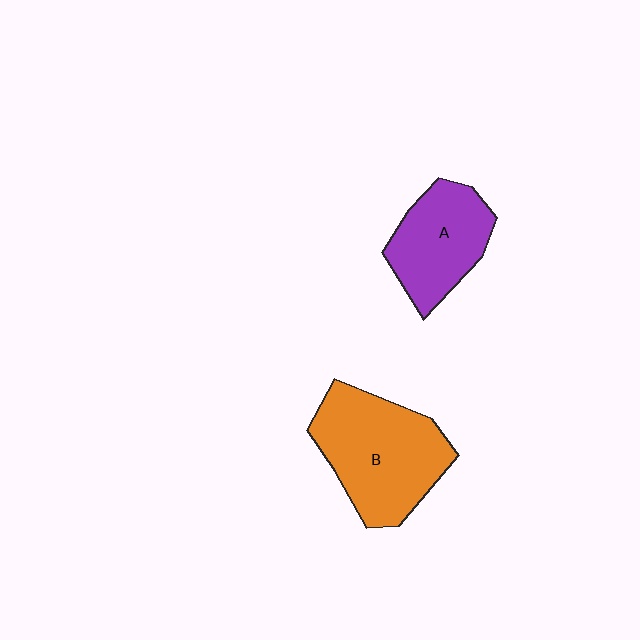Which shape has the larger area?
Shape B (orange).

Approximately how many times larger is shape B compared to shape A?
Approximately 1.4 times.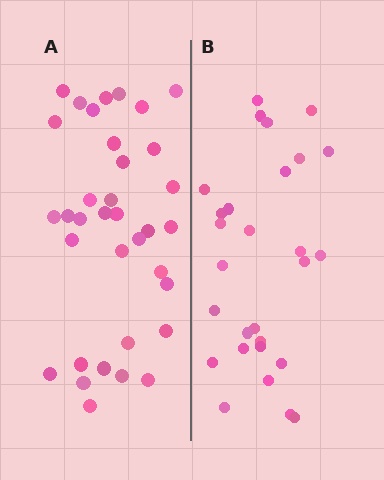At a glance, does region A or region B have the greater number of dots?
Region A (the left region) has more dots.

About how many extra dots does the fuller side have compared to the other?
Region A has roughly 8 or so more dots than region B.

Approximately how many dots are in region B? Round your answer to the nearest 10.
About 30 dots. (The exact count is 28, which rounds to 30.)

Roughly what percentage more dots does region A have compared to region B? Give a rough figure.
About 25% more.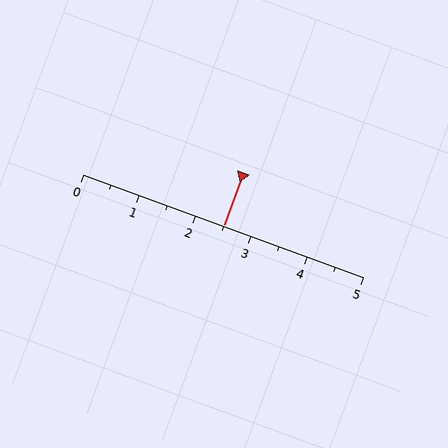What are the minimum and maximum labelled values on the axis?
The axis runs from 0 to 5.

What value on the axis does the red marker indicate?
The marker indicates approximately 2.5.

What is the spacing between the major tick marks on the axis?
The major ticks are spaced 1 apart.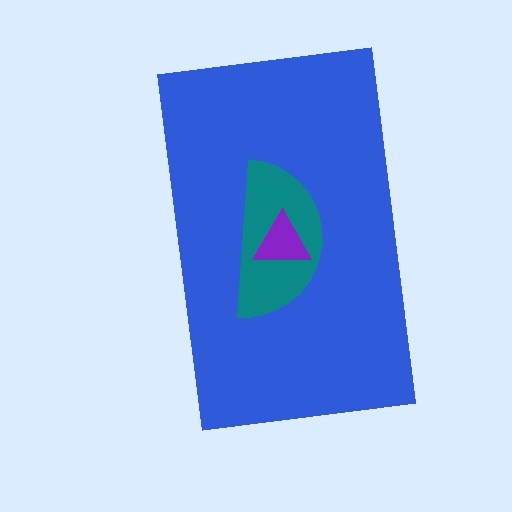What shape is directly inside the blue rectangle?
The teal semicircle.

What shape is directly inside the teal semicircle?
The purple triangle.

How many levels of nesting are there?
3.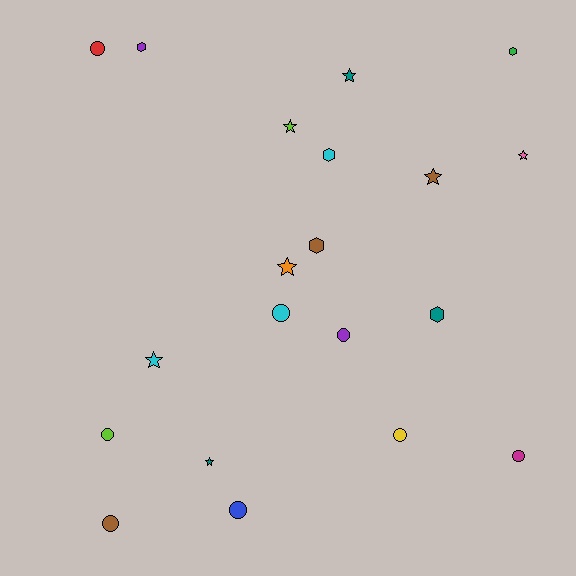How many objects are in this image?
There are 20 objects.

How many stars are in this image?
There are 7 stars.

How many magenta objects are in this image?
There is 1 magenta object.